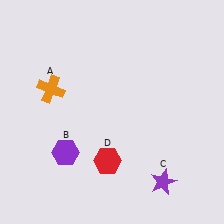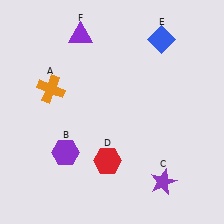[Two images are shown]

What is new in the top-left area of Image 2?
A purple triangle (F) was added in the top-left area of Image 2.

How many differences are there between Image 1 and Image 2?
There are 2 differences between the two images.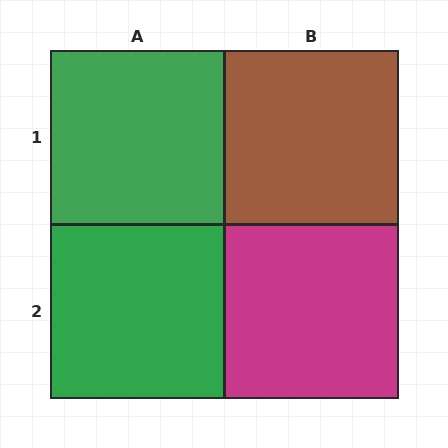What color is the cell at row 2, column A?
Green.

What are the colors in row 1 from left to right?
Green, brown.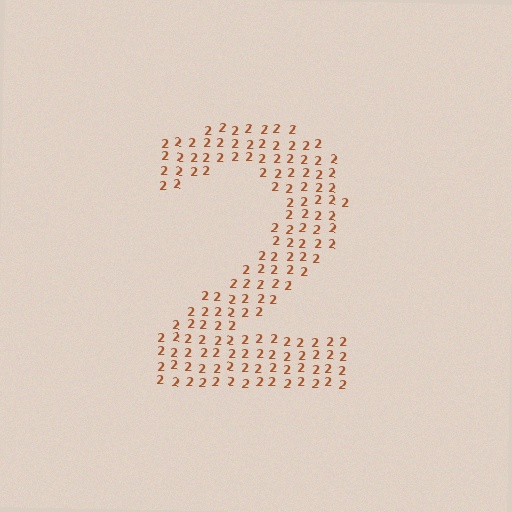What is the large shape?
The large shape is the digit 2.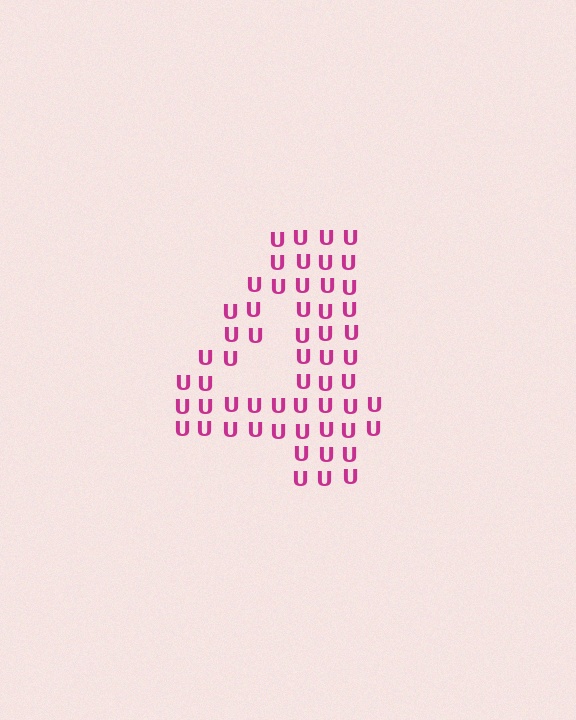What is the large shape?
The large shape is the digit 4.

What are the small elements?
The small elements are letter U's.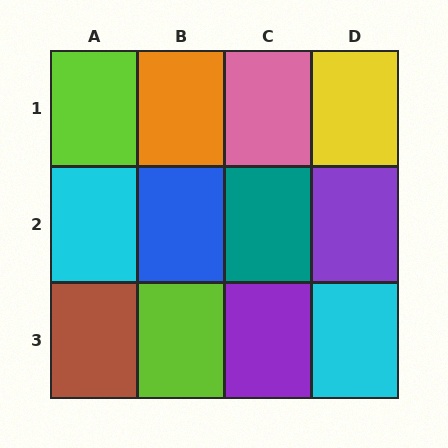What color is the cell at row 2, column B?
Blue.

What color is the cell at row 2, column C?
Teal.